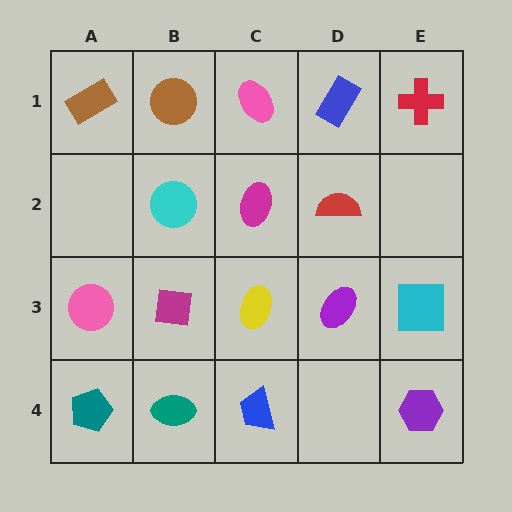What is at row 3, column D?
A purple ellipse.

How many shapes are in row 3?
5 shapes.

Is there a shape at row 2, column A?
No, that cell is empty.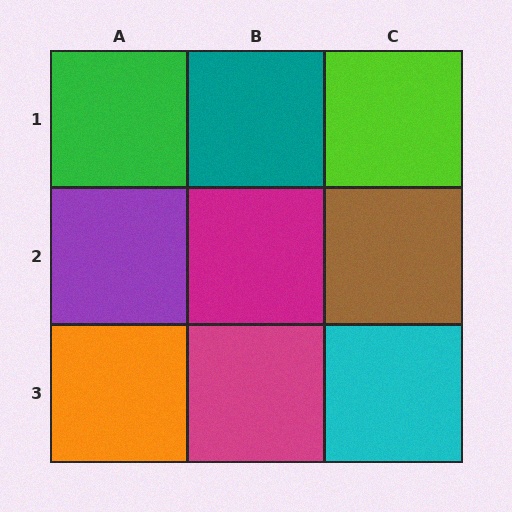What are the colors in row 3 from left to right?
Orange, magenta, cyan.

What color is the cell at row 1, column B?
Teal.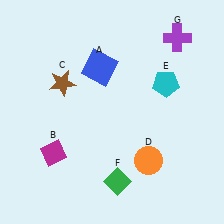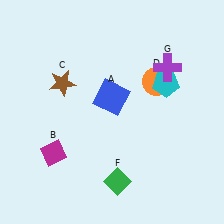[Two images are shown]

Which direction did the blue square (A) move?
The blue square (A) moved down.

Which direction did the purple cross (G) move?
The purple cross (G) moved down.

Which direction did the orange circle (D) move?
The orange circle (D) moved up.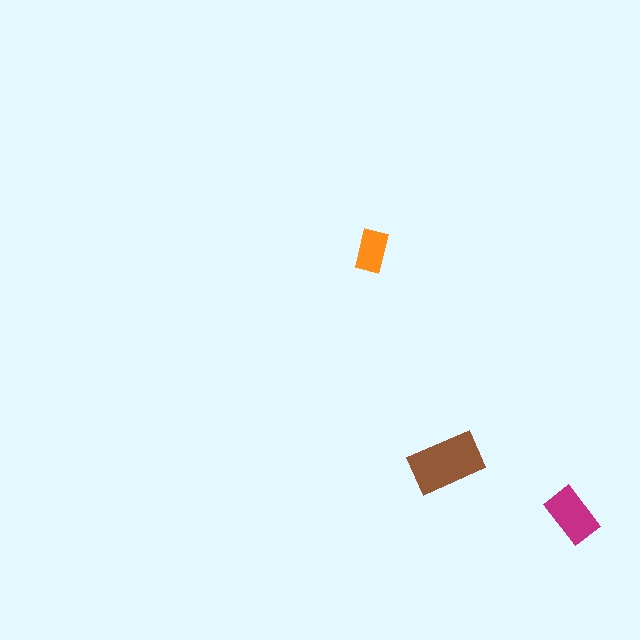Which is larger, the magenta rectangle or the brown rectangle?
The brown one.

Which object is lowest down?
The magenta rectangle is bottommost.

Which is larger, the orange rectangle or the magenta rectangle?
The magenta one.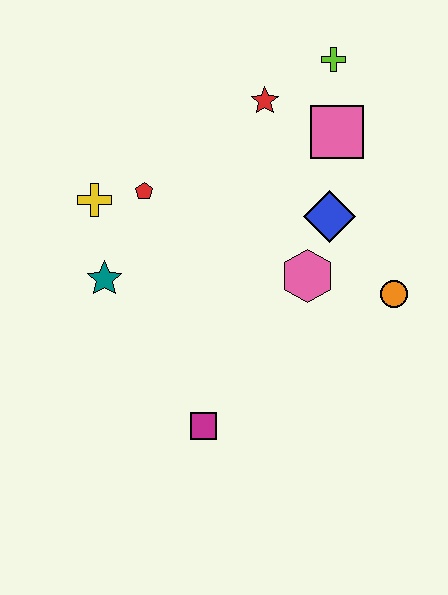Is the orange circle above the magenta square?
Yes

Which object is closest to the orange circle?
The pink hexagon is closest to the orange circle.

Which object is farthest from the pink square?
The magenta square is farthest from the pink square.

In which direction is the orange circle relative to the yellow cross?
The orange circle is to the right of the yellow cross.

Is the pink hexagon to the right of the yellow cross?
Yes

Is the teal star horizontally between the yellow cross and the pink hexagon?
Yes